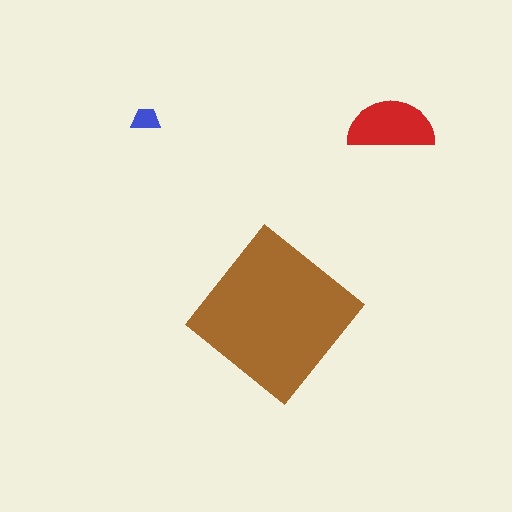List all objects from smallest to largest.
The blue trapezoid, the red semicircle, the brown diamond.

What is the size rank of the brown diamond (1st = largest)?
1st.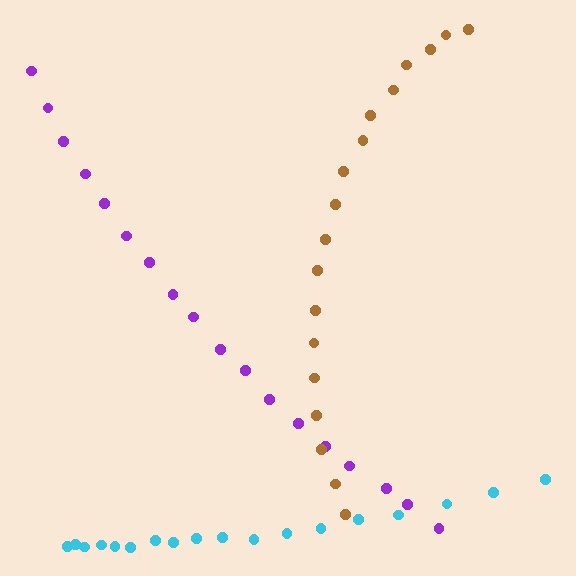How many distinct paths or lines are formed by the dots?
There are 3 distinct paths.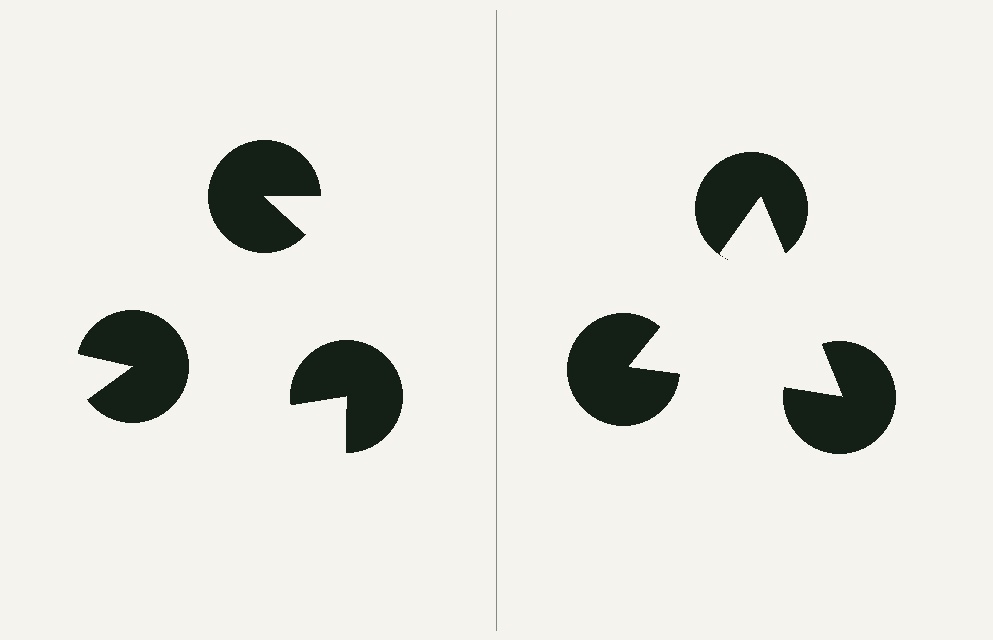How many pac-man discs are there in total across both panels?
6 — 3 on each side.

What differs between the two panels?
The pac-man discs are positioned identically on both sides; only the wedge orientations differ. On the right they align to a triangle; on the left they are misaligned.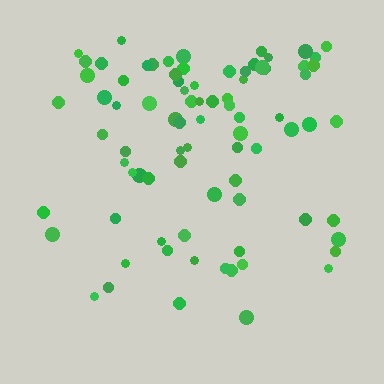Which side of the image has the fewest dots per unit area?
The bottom.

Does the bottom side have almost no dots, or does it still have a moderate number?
Still a moderate number, just noticeably fewer than the top.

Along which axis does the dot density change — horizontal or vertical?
Vertical.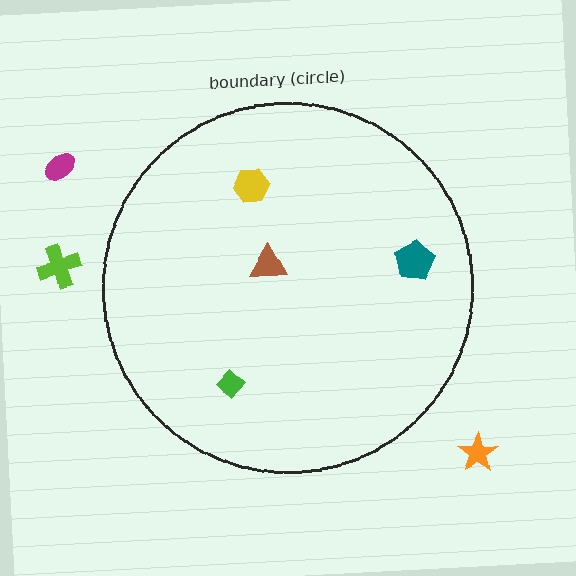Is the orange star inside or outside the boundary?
Outside.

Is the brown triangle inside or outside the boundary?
Inside.